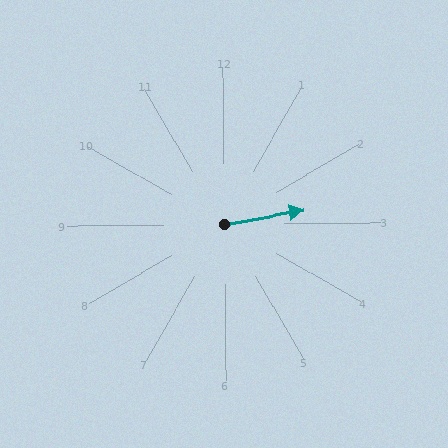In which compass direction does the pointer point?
East.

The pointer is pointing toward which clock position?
Roughly 3 o'clock.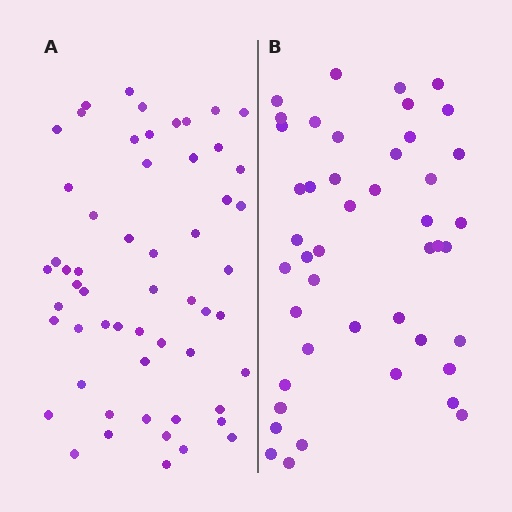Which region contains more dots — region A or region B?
Region A (the left region) has more dots.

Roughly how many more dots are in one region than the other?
Region A has roughly 12 or so more dots than region B.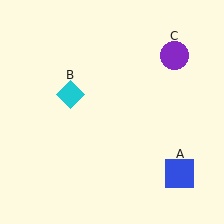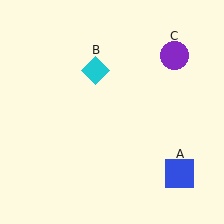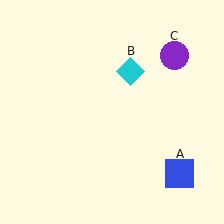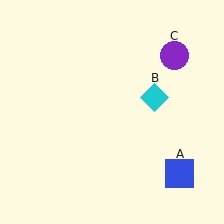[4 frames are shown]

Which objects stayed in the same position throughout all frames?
Blue square (object A) and purple circle (object C) remained stationary.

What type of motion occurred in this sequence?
The cyan diamond (object B) rotated clockwise around the center of the scene.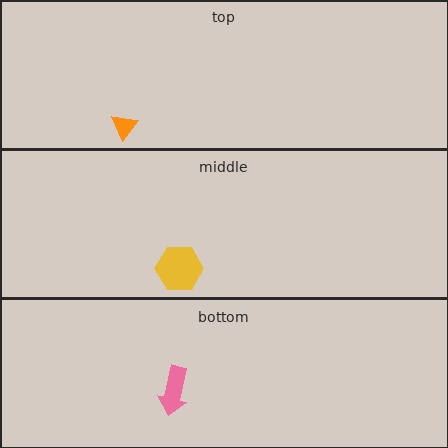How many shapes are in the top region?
1.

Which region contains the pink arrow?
The bottom region.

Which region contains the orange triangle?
The top region.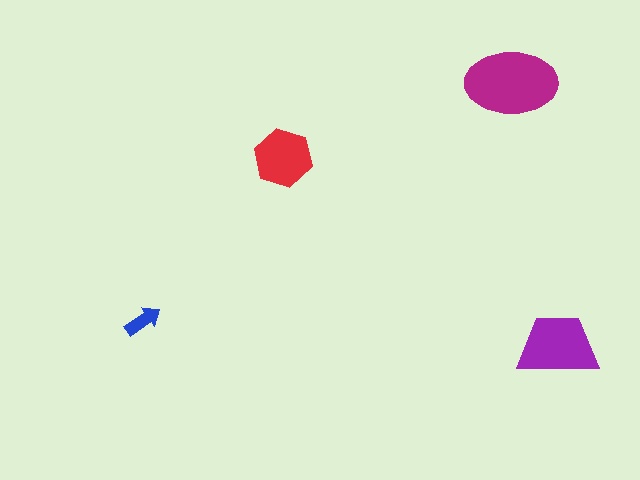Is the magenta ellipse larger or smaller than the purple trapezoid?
Larger.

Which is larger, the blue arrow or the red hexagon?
The red hexagon.